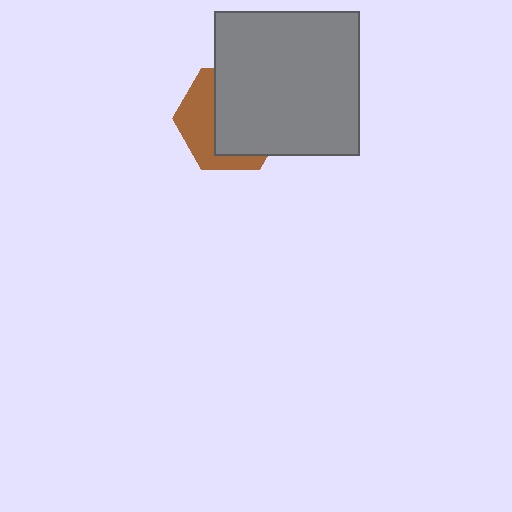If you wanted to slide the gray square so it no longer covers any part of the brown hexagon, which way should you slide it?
Slide it toward the upper-right — that is the most direct way to separate the two shapes.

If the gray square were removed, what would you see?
You would see the complete brown hexagon.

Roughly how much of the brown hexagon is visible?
A small part of it is visible (roughly 38%).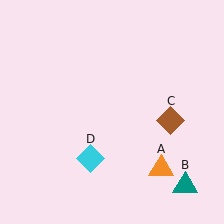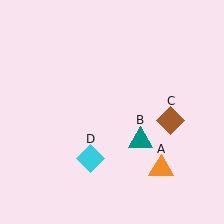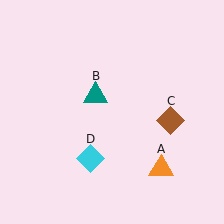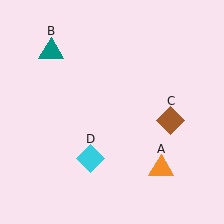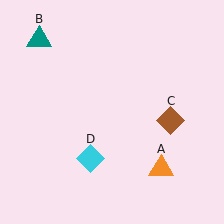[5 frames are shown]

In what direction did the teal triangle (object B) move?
The teal triangle (object B) moved up and to the left.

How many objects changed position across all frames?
1 object changed position: teal triangle (object B).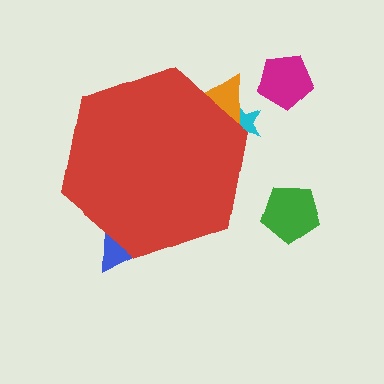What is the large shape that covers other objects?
A red hexagon.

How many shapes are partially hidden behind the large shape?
3 shapes are partially hidden.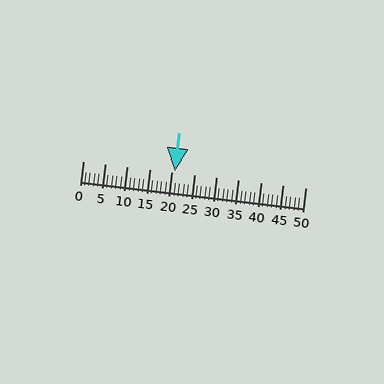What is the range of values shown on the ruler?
The ruler shows values from 0 to 50.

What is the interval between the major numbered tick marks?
The major tick marks are spaced 5 units apart.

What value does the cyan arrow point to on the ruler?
The cyan arrow points to approximately 21.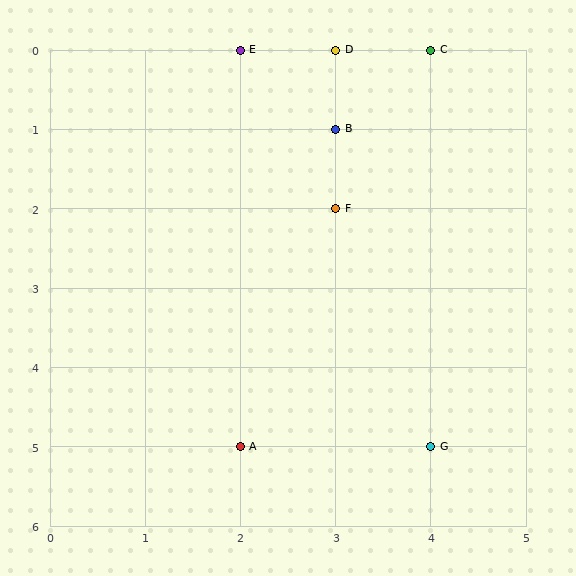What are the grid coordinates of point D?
Point D is at grid coordinates (3, 0).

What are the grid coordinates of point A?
Point A is at grid coordinates (2, 5).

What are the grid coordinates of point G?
Point G is at grid coordinates (4, 5).